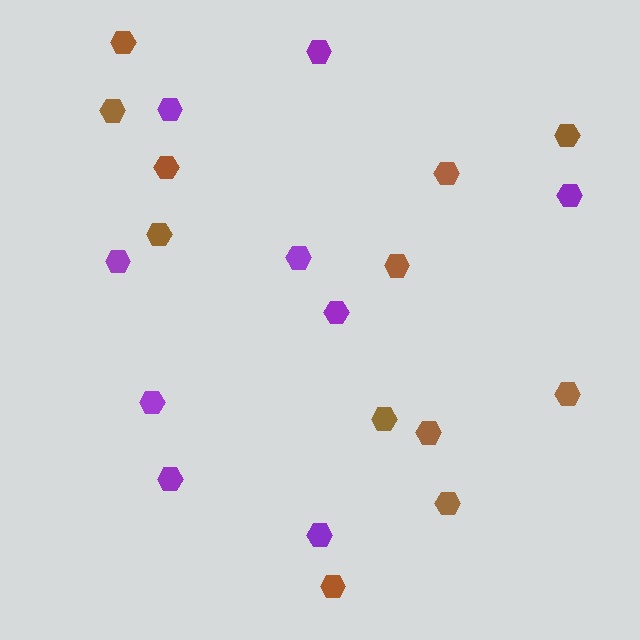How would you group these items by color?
There are 2 groups: one group of purple hexagons (9) and one group of brown hexagons (12).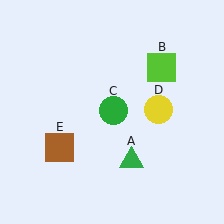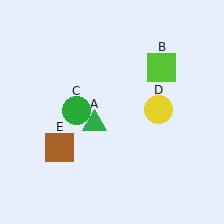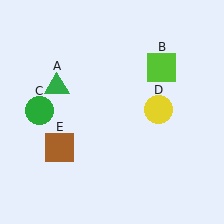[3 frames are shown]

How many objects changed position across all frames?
2 objects changed position: green triangle (object A), green circle (object C).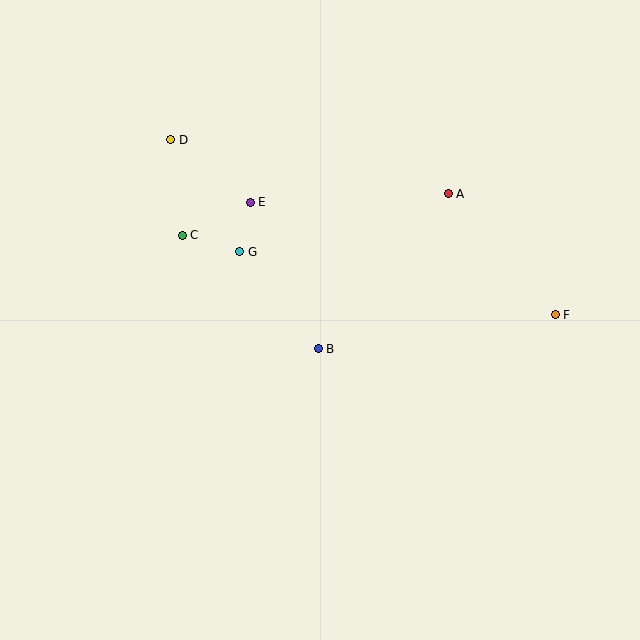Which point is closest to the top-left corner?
Point D is closest to the top-left corner.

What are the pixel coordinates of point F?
Point F is at (555, 315).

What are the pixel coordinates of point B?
Point B is at (318, 349).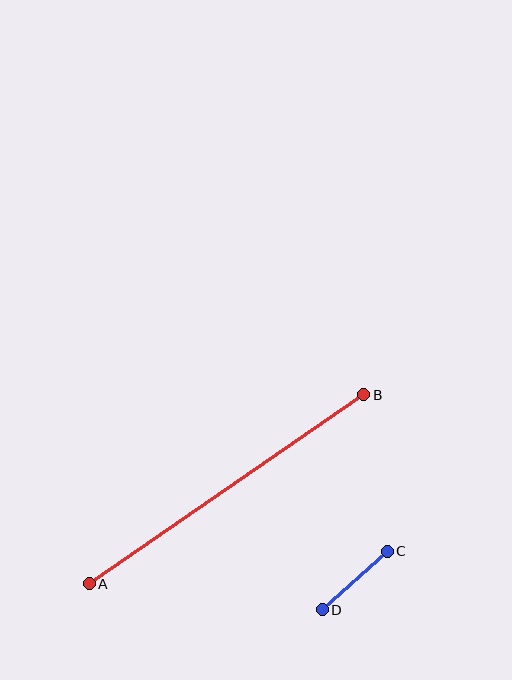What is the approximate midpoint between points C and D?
The midpoint is at approximately (355, 581) pixels.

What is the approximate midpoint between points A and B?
The midpoint is at approximately (226, 489) pixels.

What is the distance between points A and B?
The distance is approximately 333 pixels.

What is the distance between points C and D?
The distance is approximately 87 pixels.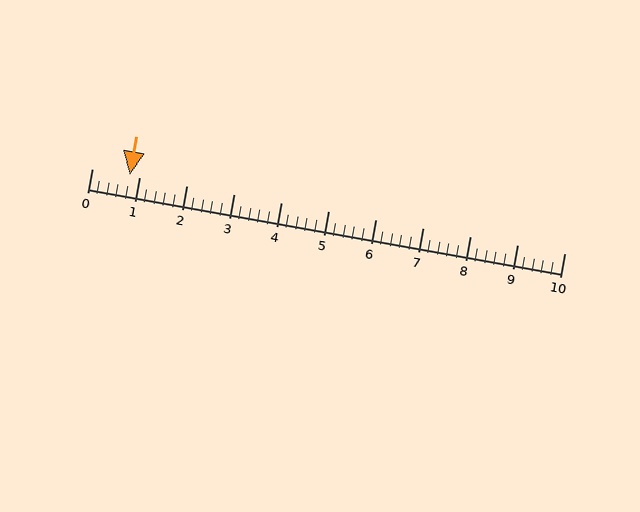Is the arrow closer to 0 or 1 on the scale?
The arrow is closer to 1.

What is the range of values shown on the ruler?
The ruler shows values from 0 to 10.